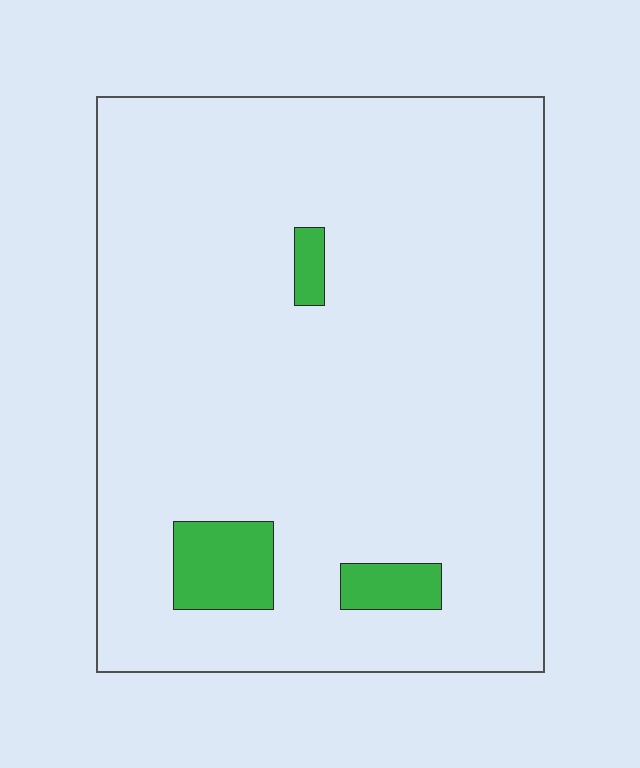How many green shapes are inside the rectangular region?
3.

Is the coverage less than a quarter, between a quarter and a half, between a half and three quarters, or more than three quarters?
Less than a quarter.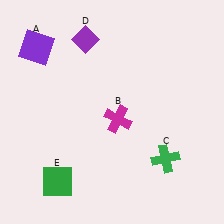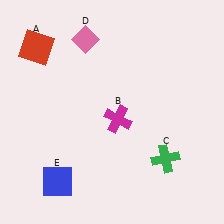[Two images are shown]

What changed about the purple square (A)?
In Image 1, A is purple. In Image 2, it changed to red.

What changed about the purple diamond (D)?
In Image 1, D is purple. In Image 2, it changed to pink.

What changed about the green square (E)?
In Image 1, E is green. In Image 2, it changed to blue.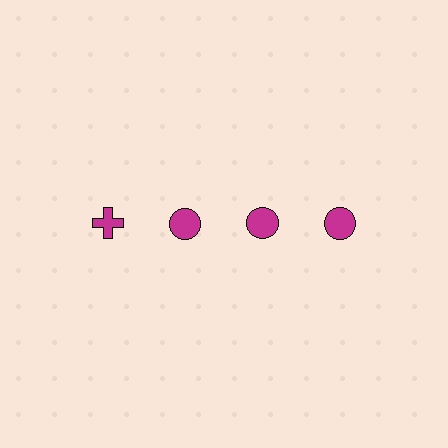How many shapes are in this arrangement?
There are 4 shapes arranged in a grid pattern.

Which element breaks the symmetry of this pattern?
The magenta cross in the top row, leftmost column breaks the symmetry. All other shapes are magenta circles.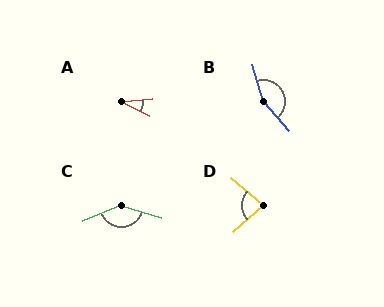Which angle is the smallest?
A, at approximately 31 degrees.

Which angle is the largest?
B, at approximately 154 degrees.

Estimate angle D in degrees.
Approximately 83 degrees.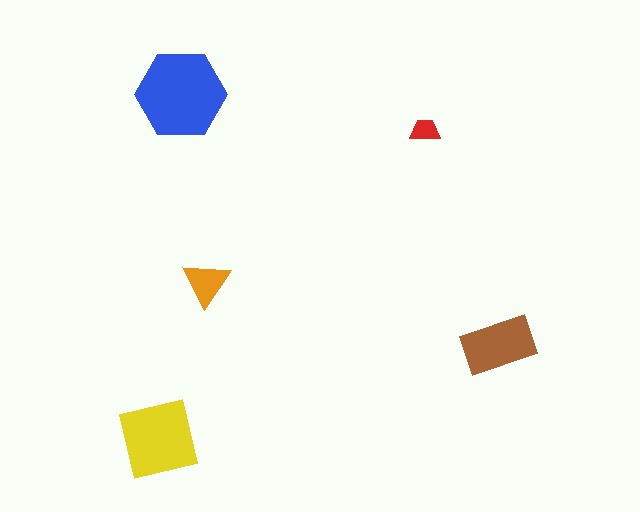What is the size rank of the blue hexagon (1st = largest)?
1st.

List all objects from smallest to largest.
The red trapezoid, the orange triangle, the brown rectangle, the yellow square, the blue hexagon.